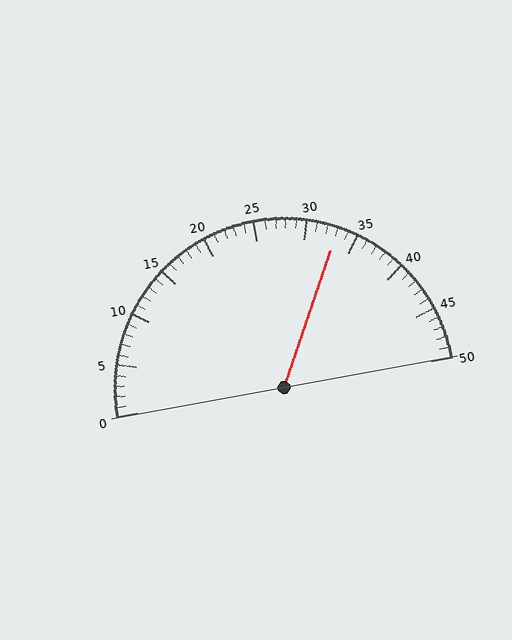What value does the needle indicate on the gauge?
The needle indicates approximately 33.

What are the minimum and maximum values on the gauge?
The gauge ranges from 0 to 50.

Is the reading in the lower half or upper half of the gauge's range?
The reading is in the upper half of the range (0 to 50).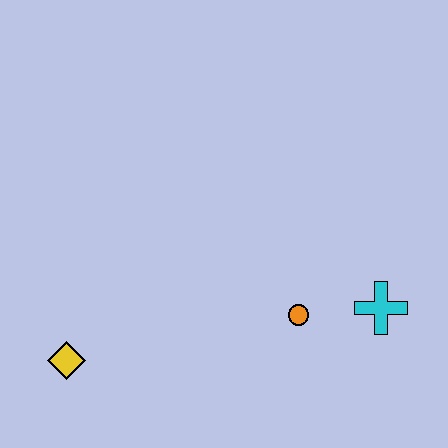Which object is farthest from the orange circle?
The yellow diamond is farthest from the orange circle.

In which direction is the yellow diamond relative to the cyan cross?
The yellow diamond is to the left of the cyan cross.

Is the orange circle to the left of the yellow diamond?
No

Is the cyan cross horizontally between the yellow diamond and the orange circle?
No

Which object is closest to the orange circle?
The cyan cross is closest to the orange circle.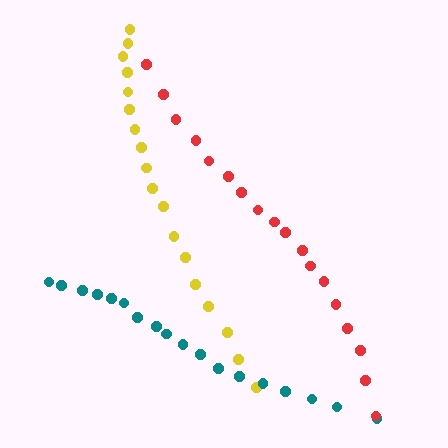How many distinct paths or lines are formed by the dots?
There are 3 distinct paths.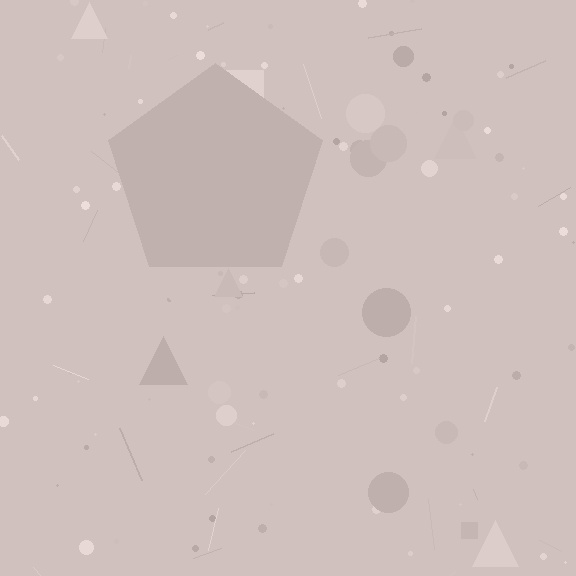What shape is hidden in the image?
A pentagon is hidden in the image.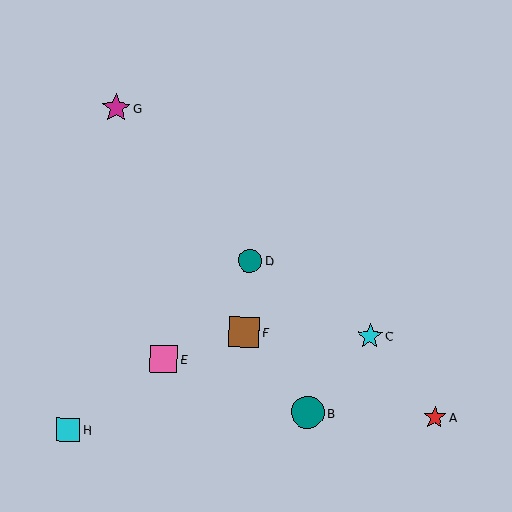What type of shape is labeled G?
Shape G is a magenta star.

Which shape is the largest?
The teal circle (labeled B) is the largest.